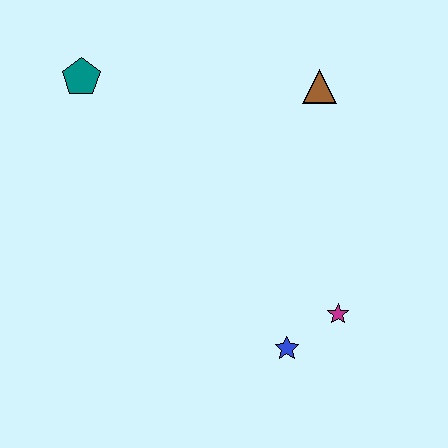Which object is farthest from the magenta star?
The teal pentagon is farthest from the magenta star.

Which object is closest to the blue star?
The magenta star is closest to the blue star.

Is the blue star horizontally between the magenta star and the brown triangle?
No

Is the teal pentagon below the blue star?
No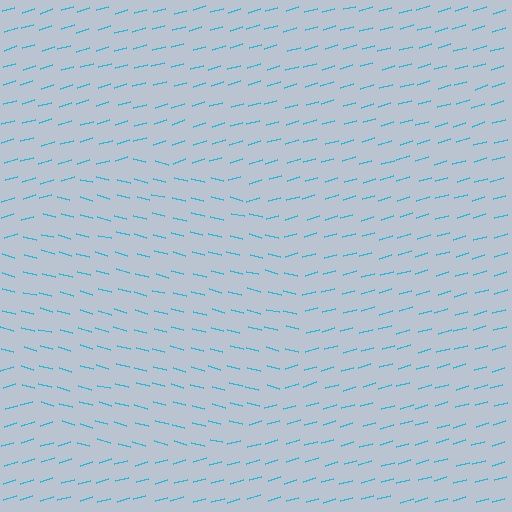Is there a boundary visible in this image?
Yes, there is a texture boundary formed by a change in line orientation.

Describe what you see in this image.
The image is filled with small cyan line segments. A circle region in the image has lines oriented differently from the surrounding lines, creating a visible texture boundary.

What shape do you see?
I see a circle.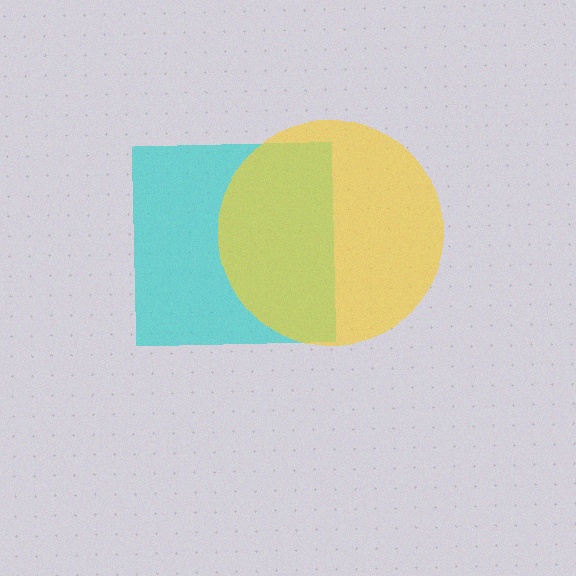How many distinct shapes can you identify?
There are 2 distinct shapes: a cyan square, a yellow circle.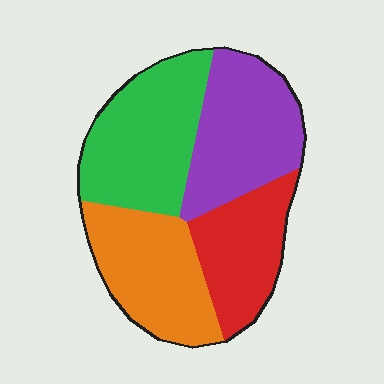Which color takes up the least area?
Red, at roughly 20%.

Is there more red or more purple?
Purple.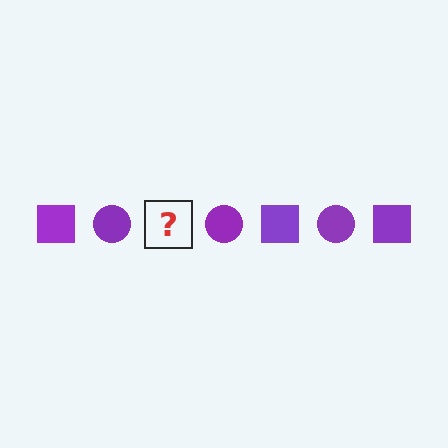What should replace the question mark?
The question mark should be replaced with a purple square.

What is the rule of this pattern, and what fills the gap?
The rule is that the pattern cycles through square, circle shapes in purple. The gap should be filled with a purple square.